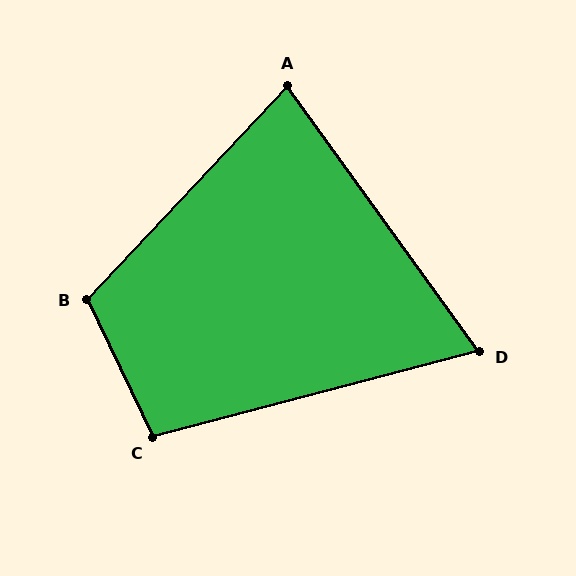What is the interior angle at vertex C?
Approximately 101 degrees (obtuse).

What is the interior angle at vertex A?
Approximately 79 degrees (acute).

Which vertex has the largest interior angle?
B, at approximately 111 degrees.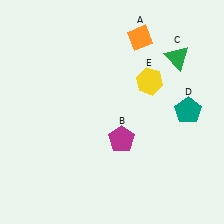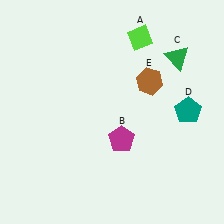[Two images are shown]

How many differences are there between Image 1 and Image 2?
There are 2 differences between the two images.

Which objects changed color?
A changed from orange to lime. E changed from yellow to brown.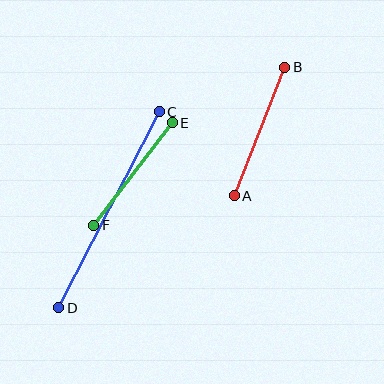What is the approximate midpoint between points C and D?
The midpoint is at approximately (109, 210) pixels.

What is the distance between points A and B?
The distance is approximately 138 pixels.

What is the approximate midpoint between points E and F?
The midpoint is at approximately (133, 174) pixels.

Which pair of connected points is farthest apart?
Points C and D are farthest apart.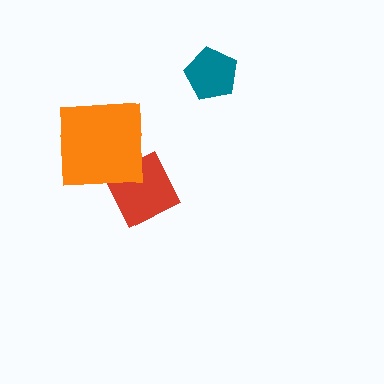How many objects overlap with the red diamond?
1 object overlaps with the red diamond.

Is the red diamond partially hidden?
Yes, it is partially covered by another shape.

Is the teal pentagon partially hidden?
No, no other shape covers it.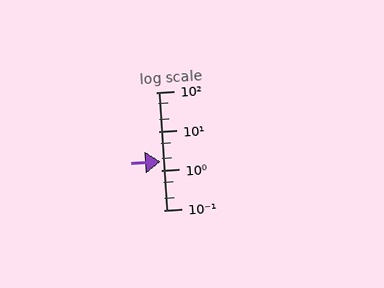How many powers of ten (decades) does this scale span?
The scale spans 3 decades, from 0.1 to 100.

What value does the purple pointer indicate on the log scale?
The pointer indicates approximately 1.7.